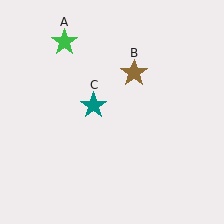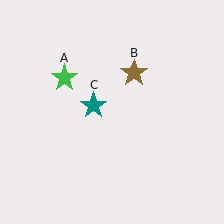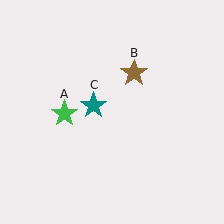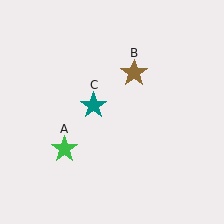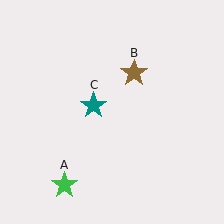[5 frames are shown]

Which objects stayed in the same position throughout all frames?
Brown star (object B) and teal star (object C) remained stationary.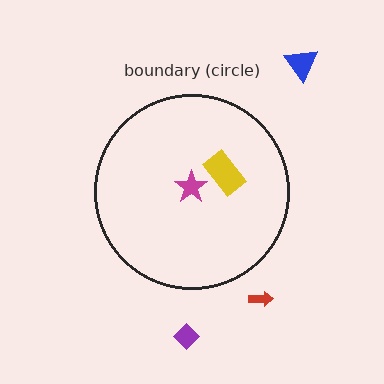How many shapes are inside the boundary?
2 inside, 3 outside.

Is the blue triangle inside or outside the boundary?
Outside.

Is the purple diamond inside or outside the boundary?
Outside.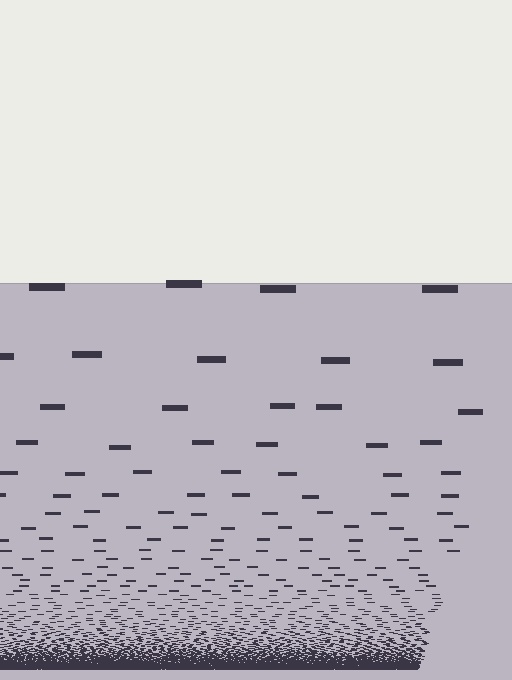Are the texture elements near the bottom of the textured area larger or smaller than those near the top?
Smaller. The gradient is inverted — elements near the bottom are smaller and denser.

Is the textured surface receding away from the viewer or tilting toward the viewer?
The surface appears to tilt toward the viewer. Texture elements get larger and sparser toward the top.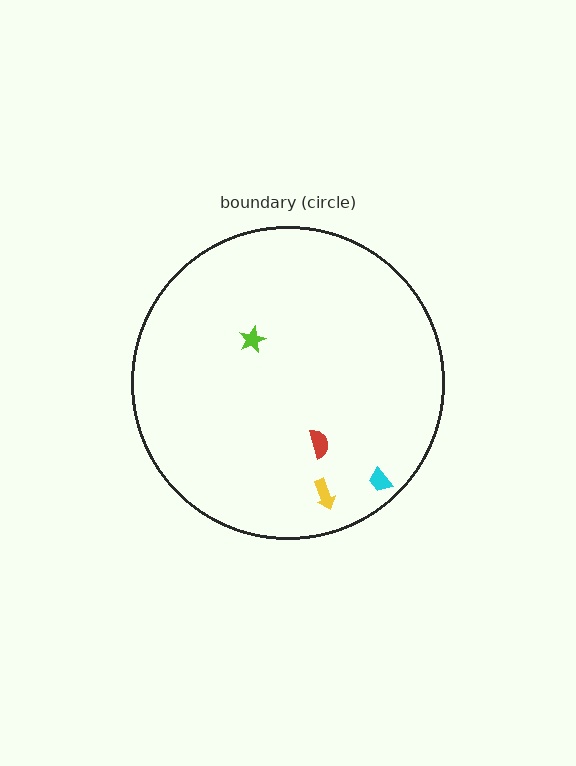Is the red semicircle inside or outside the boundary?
Inside.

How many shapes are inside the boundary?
4 inside, 0 outside.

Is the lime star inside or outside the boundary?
Inside.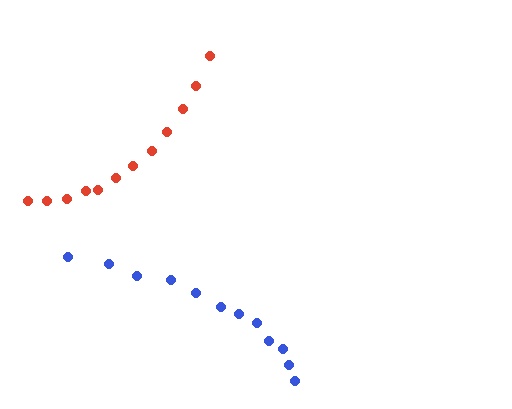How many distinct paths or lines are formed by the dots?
There are 2 distinct paths.